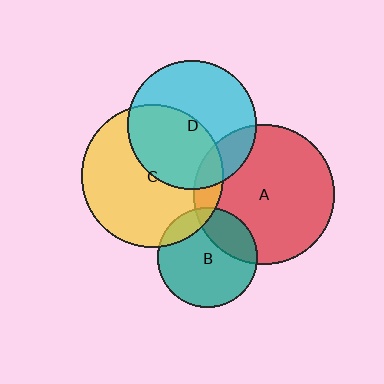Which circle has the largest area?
Circle C (yellow).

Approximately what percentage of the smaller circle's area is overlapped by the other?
Approximately 10%.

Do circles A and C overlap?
Yes.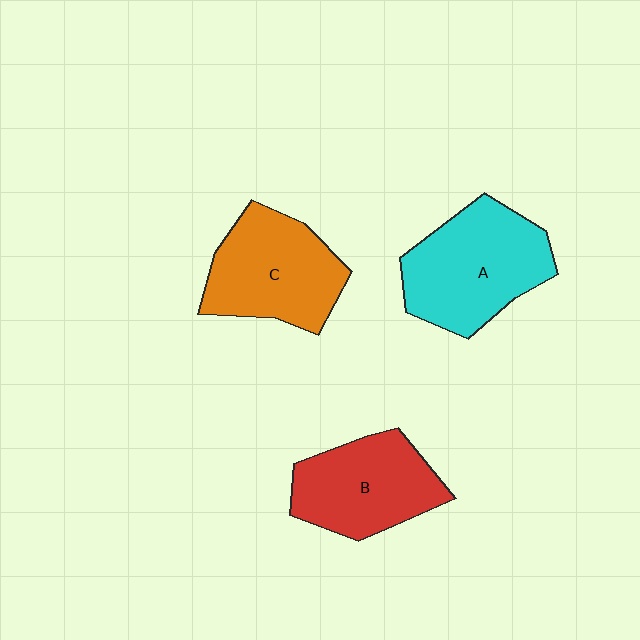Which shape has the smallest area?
Shape B (red).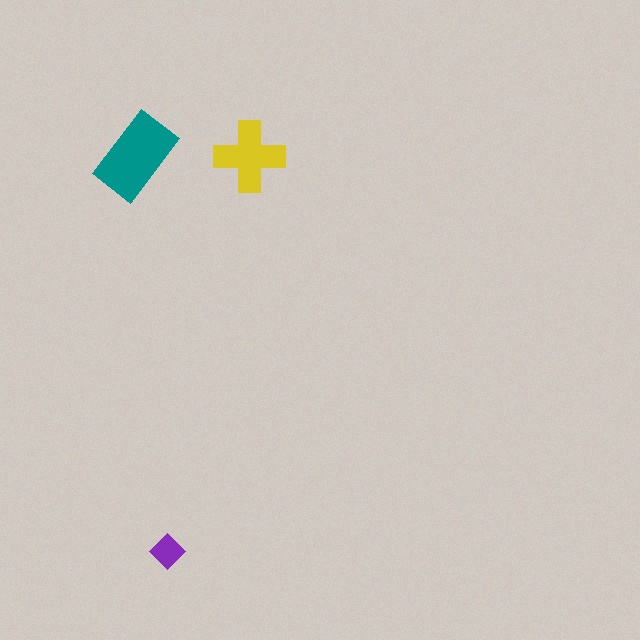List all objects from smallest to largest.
The purple diamond, the yellow cross, the teal rectangle.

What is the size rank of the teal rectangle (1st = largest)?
1st.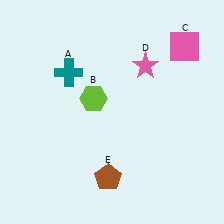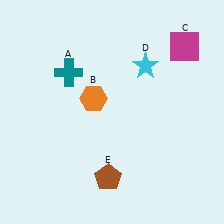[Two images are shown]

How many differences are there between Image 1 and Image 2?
There are 3 differences between the two images.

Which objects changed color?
B changed from lime to orange. C changed from pink to magenta. D changed from pink to cyan.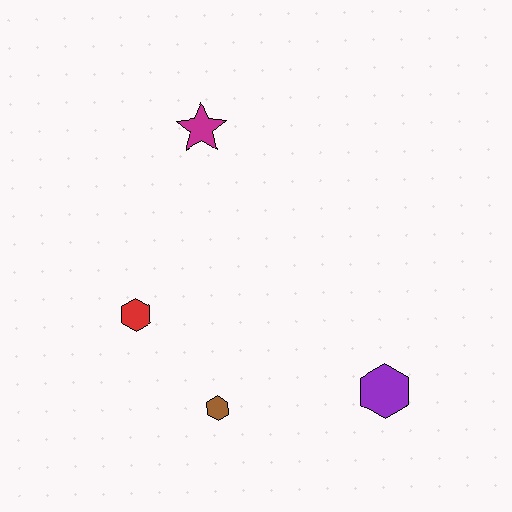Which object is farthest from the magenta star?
The purple hexagon is farthest from the magenta star.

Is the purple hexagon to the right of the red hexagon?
Yes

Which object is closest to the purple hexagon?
The brown hexagon is closest to the purple hexagon.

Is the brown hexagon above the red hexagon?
No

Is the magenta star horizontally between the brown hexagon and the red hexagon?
Yes